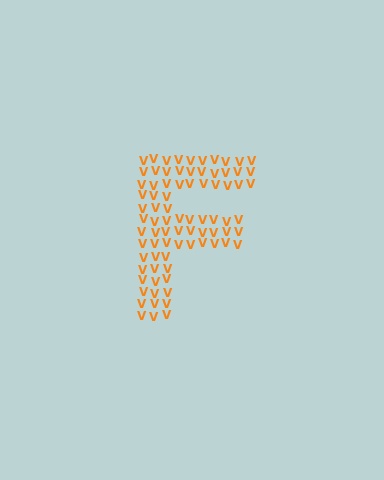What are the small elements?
The small elements are letter V's.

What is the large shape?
The large shape is the letter F.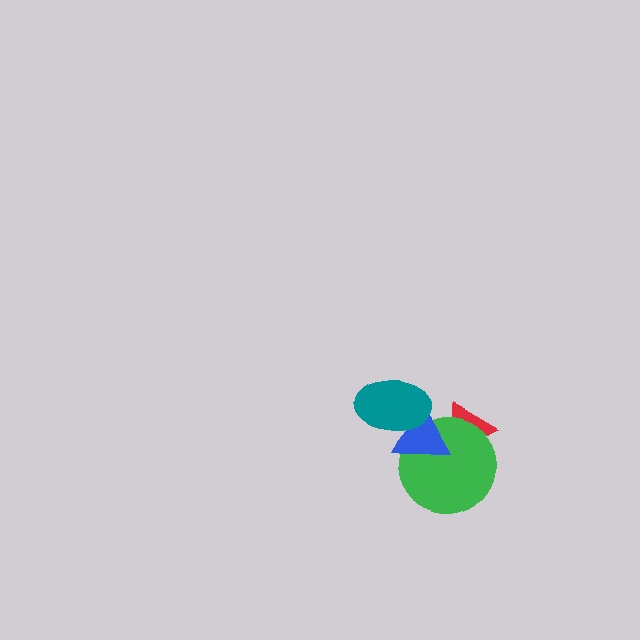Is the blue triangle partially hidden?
Yes, it is partially covered by another shape.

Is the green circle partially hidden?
Yes, it is partially covered by another shape.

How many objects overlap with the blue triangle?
3 objects overlap with the blue triangle.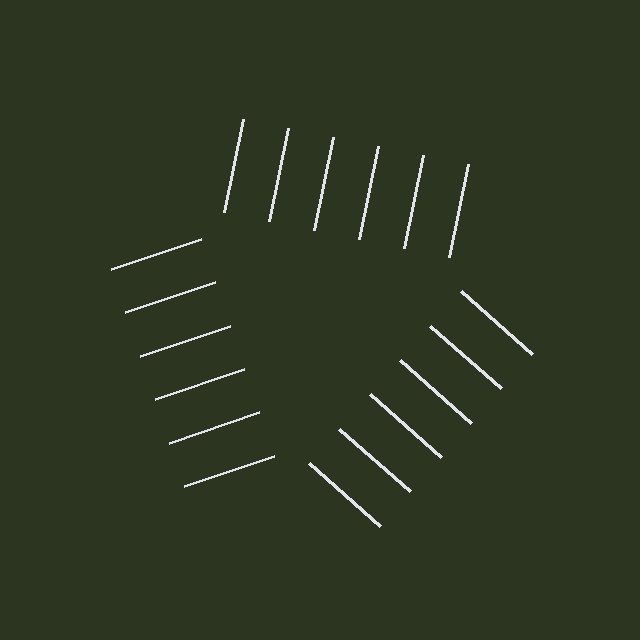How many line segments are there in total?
18 — 6 along each of the 3 edges.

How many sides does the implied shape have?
3 sides — the line-ends trace a triangle.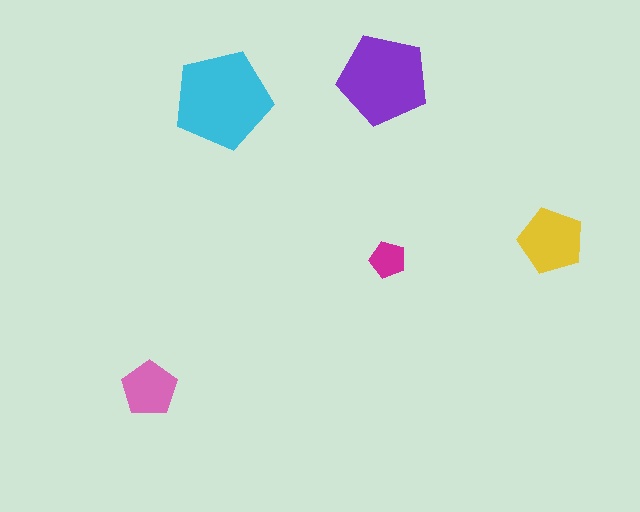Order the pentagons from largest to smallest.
the cyan one, the purple one, the yellow one, the pink one, the magenta one.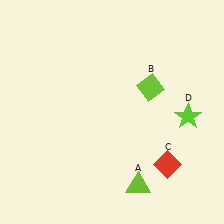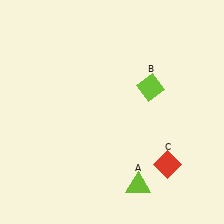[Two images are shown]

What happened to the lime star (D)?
The lime star (D) was removed in Image 2. It was in the bottom-right area of Image 1.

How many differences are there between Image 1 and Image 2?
There is 1 difference between the two images.